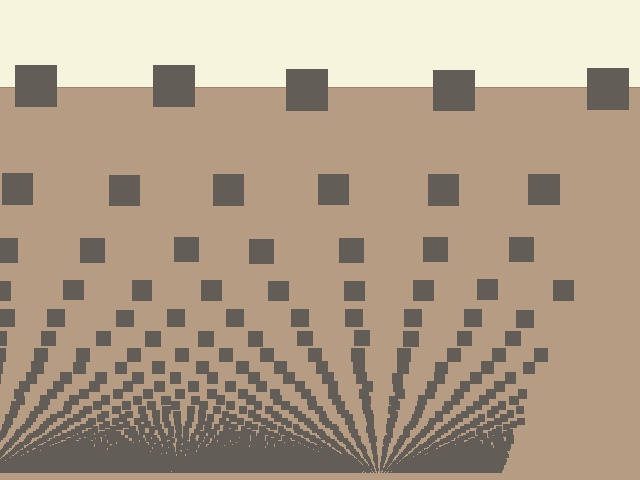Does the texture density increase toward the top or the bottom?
Density increases toward the bottom.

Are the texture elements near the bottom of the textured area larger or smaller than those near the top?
Smaller. The gradient is inverted — elements near the bottom are smaller and denser.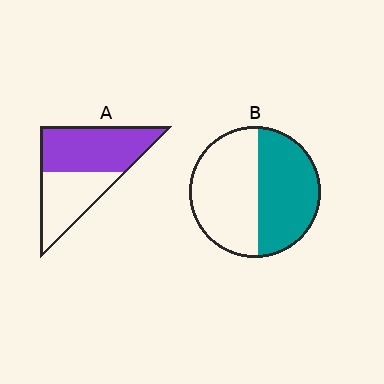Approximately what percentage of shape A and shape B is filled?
A is approximately 55% and B is approximately 45%.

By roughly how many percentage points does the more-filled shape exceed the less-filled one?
By roughly 10 percentage points (A over B).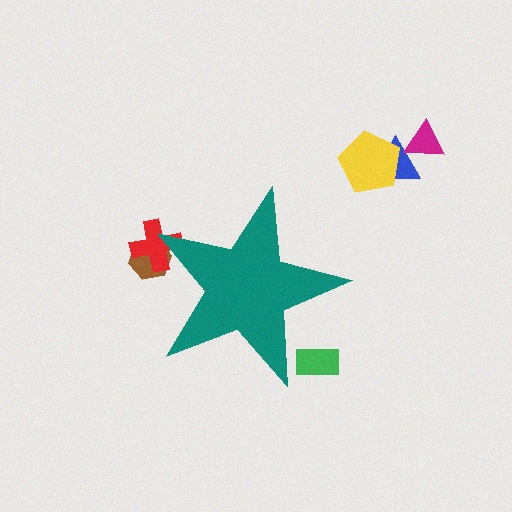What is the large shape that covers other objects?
A teal star.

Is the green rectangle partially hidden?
Yes, the green rectangle is partially hidden behind the teal star.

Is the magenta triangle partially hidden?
No, the magenta triangle is fully visible.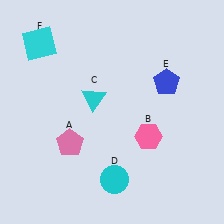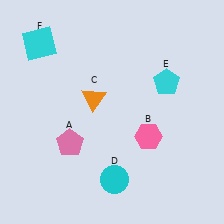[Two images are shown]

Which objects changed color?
C changed from cyan to orange. E changed from blue to cyan.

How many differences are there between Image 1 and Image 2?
There are 2 differences between the two images.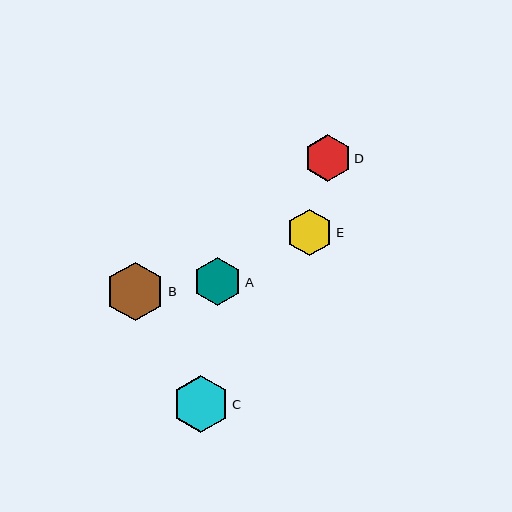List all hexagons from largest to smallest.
From largest to smallest: B, C, A, D, E.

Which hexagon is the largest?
Hexagon B is the largest with a size of approximately 59 pixels.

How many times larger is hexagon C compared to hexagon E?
Hexagon C is approximately 1.2 times the size of hexagon E.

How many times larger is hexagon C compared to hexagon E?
Hexagon C is approximately 1.2 times the size of hexagon E.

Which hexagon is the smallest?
Hexagon E is the smallest with a size of approximately 46 pixels.